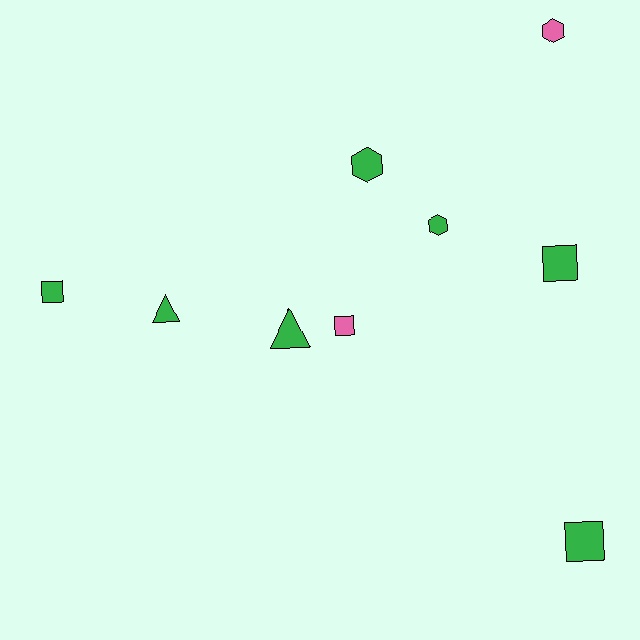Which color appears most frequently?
Green, with 7 objects.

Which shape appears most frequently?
Square, with 4 objects.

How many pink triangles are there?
There are no pink triangles.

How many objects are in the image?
There are 9 objects.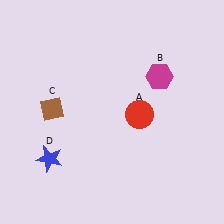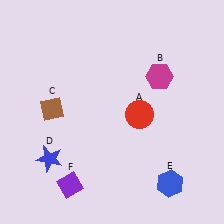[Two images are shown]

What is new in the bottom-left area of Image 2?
A purple diamond (F) was added in the bottom-left area of Image 2.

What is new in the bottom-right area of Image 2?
A blue hexagon (E) was added in the bottom-right area of Image 2.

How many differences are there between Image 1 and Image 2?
There are 2 differences between the two images.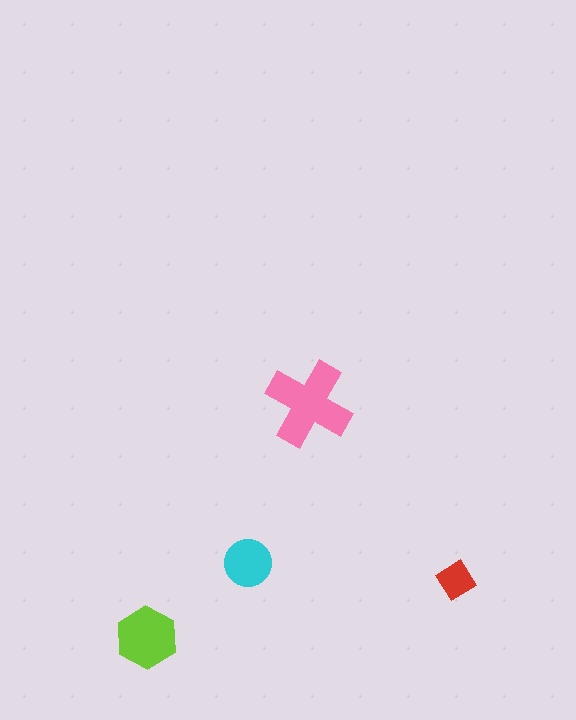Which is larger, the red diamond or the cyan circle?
The cyan circle.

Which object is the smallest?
The red diamond.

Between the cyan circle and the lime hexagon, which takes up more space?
The lime hexagon.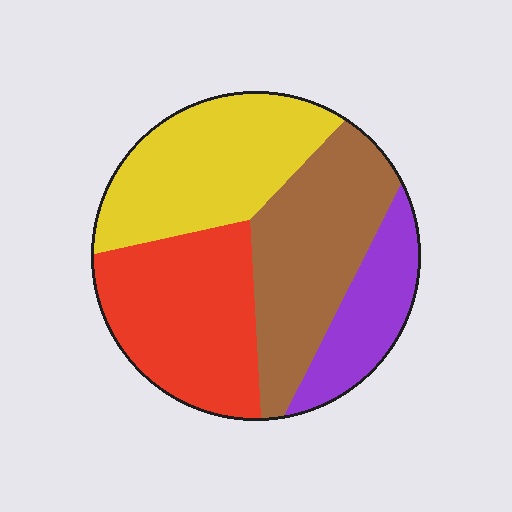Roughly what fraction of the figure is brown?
Brown covers roughly 30% of the figure.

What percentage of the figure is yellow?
Yellow covers around 30% of the figure.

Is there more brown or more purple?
Brown.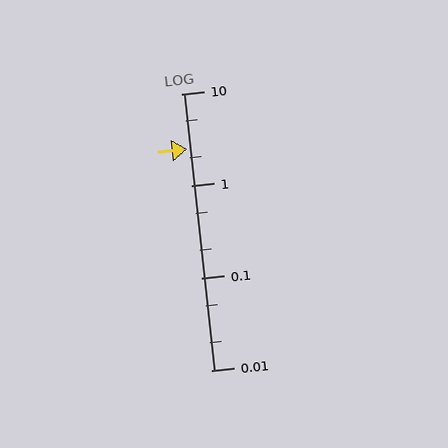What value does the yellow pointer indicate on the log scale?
The pointer indicates approximately 2.5.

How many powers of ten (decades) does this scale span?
The scale spans 3 decades, from 0.01 to 10.